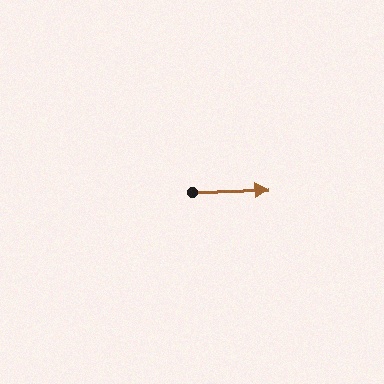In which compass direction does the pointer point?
East.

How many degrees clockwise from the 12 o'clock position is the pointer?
Approximately 88 degrees.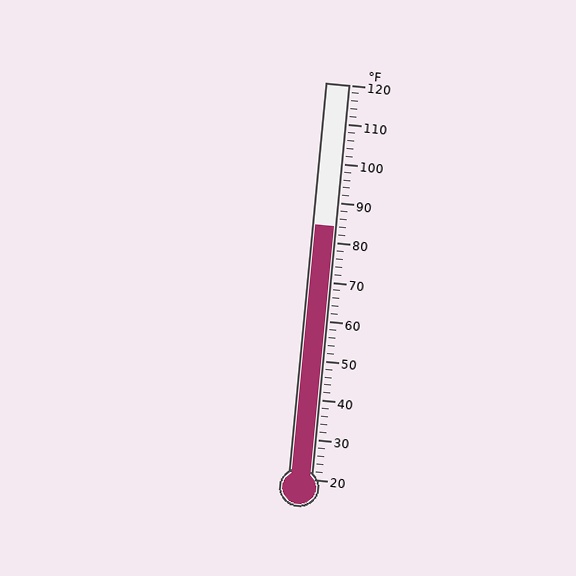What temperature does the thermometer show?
The thermometer shows approximately 84°F.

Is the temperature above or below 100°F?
The temperature is below 100°F.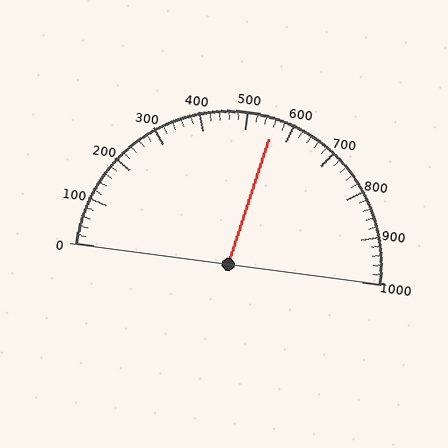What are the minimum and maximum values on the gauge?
The gauge ranges from 0 to 1000.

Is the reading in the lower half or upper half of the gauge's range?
The reading is in the upper half of the range (0 to 1000).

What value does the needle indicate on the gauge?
The needle indicates approximately 560.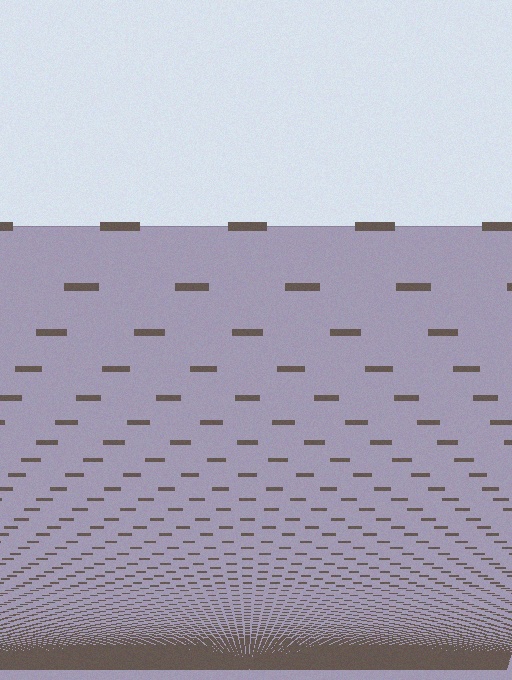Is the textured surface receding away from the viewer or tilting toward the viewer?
The surface appears to tilt toward the viewer. Texture elements get larger and sparser toward the top.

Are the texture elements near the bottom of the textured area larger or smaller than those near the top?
Smaller. The gradient is inverted — elements near the bottom are smaller and denser.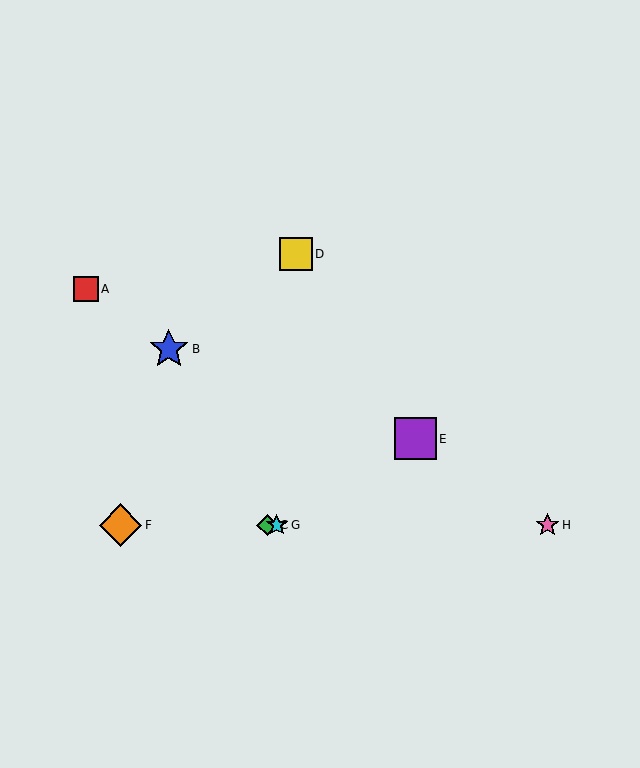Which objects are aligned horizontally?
Objects C, F, G, H are aligned horizontally.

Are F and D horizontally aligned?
No, F is at y≈525 and D is at y≈254.